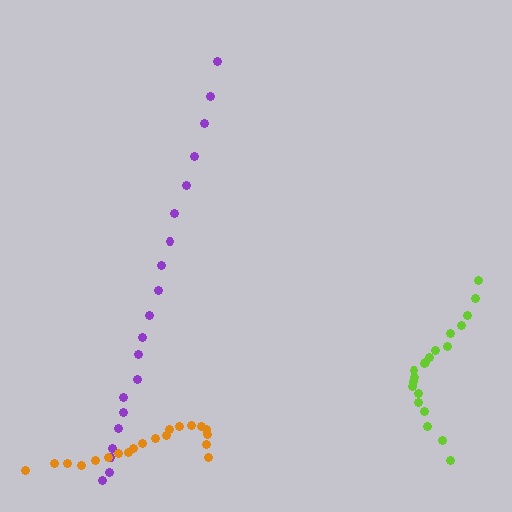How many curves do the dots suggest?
There are 3 distinct paths.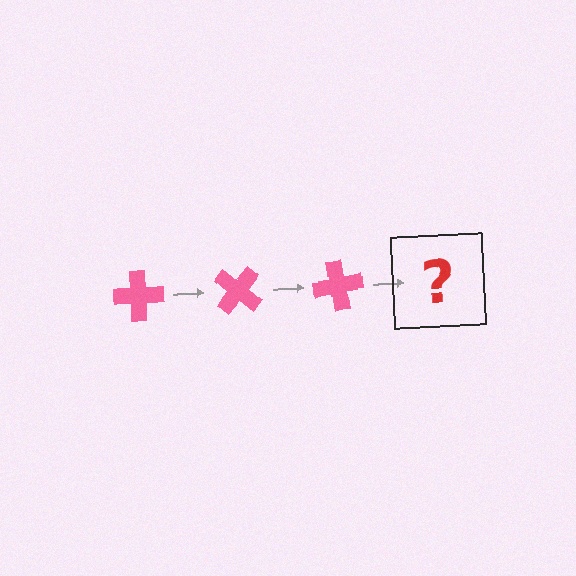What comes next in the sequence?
The next element should be a pink cross rotated 120 degrees.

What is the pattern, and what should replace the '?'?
The pattern is that the cross rotates 40 degrees each step. The '?' should be a pink cross rotated 120 degrees.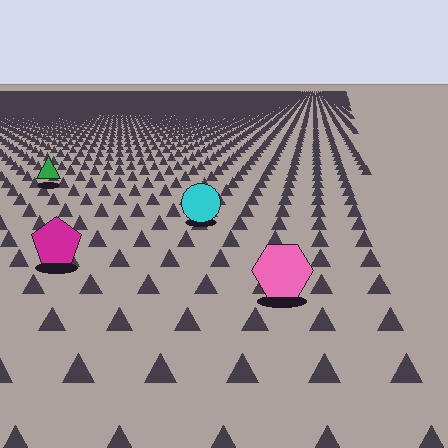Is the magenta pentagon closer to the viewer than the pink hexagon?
No. The pink hexagon is closer — you can tell from the texture gradient: the ground texture is coarser near it.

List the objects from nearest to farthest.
From nearest to farthest: the pink hexagon, the magenta pentagon, the cyan circle, the green triangle.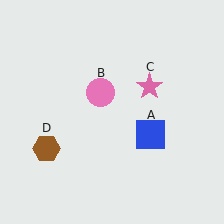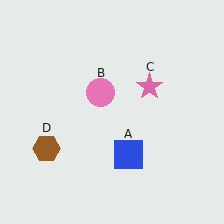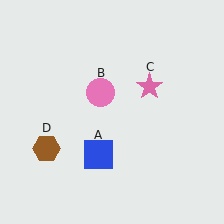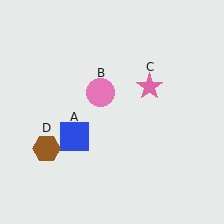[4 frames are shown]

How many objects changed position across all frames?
1 object changed position: blue square (object A).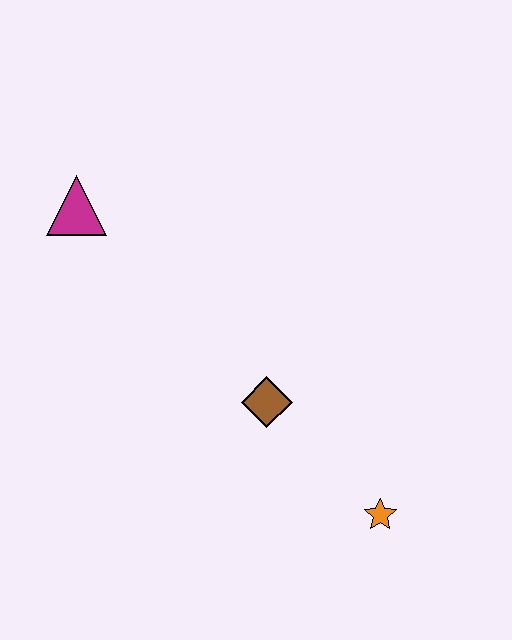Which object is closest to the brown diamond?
The orange star is closest to the brown diamond.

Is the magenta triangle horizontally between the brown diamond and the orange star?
No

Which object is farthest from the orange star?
The magenta triangle is farthest from the orange star.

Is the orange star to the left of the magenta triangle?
No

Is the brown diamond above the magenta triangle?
No